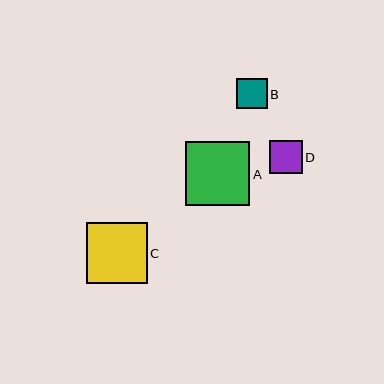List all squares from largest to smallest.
From largest to smallest: A, C, D, B.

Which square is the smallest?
Square B is the smallest with a size of approximately 31 pixels.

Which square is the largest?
Square A is the largest with a size of approximately 64 pixels.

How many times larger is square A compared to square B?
Square A is approximately 2.1 times the size of square B.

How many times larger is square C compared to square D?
Square C is approximately 1.8 times the size of square D.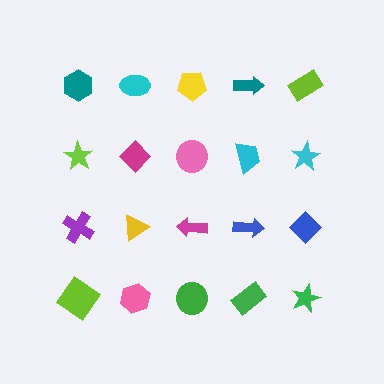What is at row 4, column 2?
A pink hexagon.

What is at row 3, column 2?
A yellow triangle.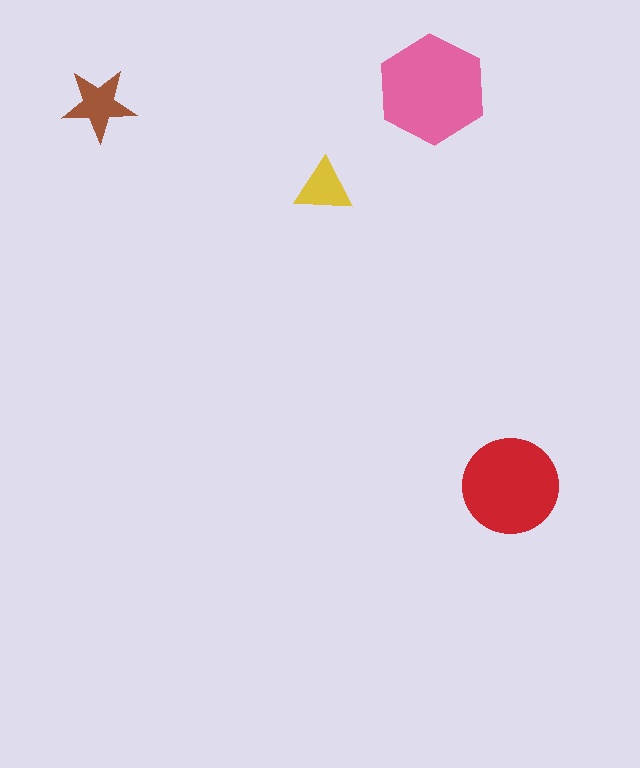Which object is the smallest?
The yellow triangle.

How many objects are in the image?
There are 4 objects in the image.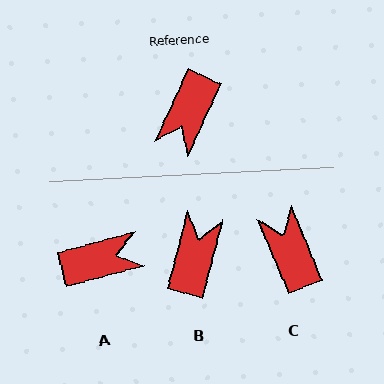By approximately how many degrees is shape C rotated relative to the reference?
Approximately 132 degrees clockwise.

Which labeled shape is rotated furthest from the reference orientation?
B, about 169 degrees away.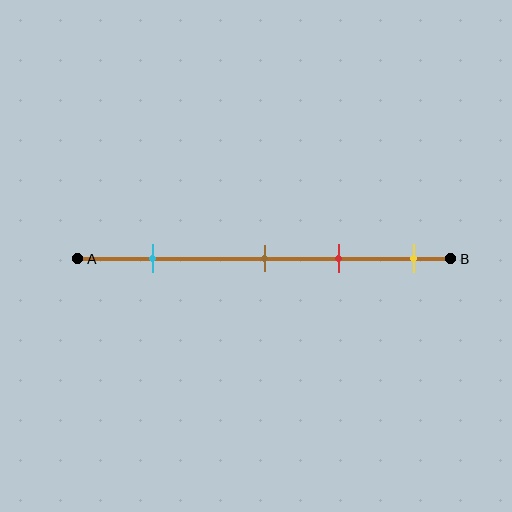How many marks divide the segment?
There are 4 marks dividing the segment.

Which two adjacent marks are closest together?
The brown and red marks are the closest adjacent pair.